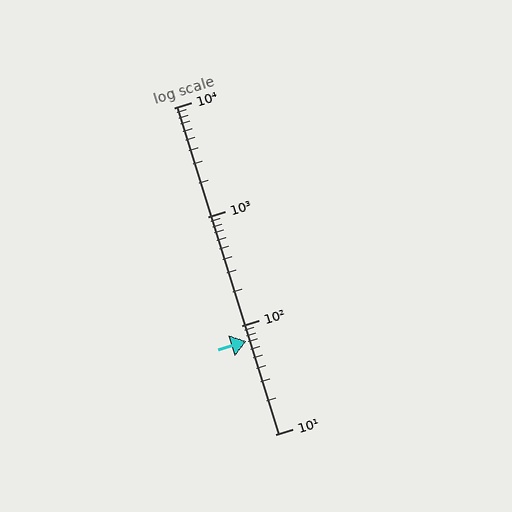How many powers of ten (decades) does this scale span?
The scale spans 3 decades, from 10 to 10000.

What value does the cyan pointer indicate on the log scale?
The pointer indicates approximately 72.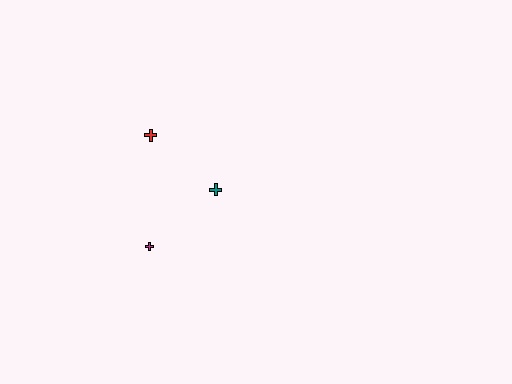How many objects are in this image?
There are 3 objects.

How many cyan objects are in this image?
There are no cyan objects.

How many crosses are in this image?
There are 3 crosses.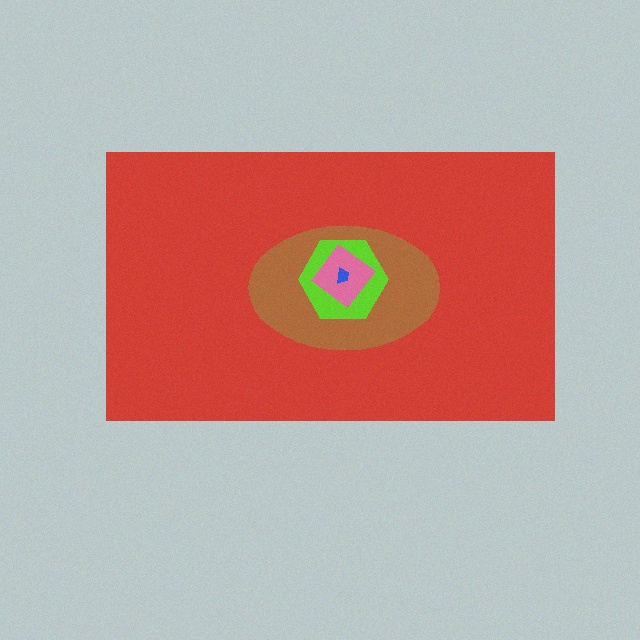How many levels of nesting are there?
5.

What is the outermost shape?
The red rectangle.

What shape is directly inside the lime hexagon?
The pink diamond.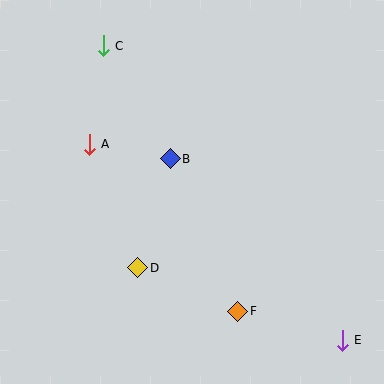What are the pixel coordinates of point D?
Point D is at (138, 268).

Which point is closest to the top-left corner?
Point C is closest to the top-left corner.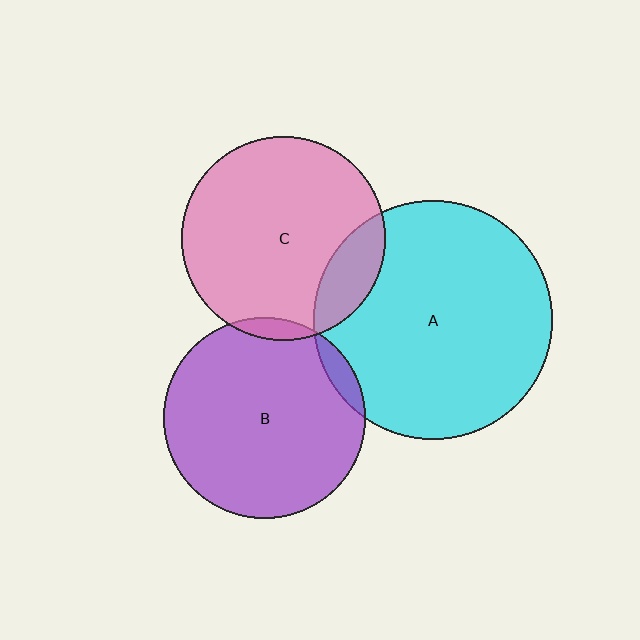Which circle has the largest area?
Circle A (cyan).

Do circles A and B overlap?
Yes.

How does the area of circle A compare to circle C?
Approximately 1.4 times.